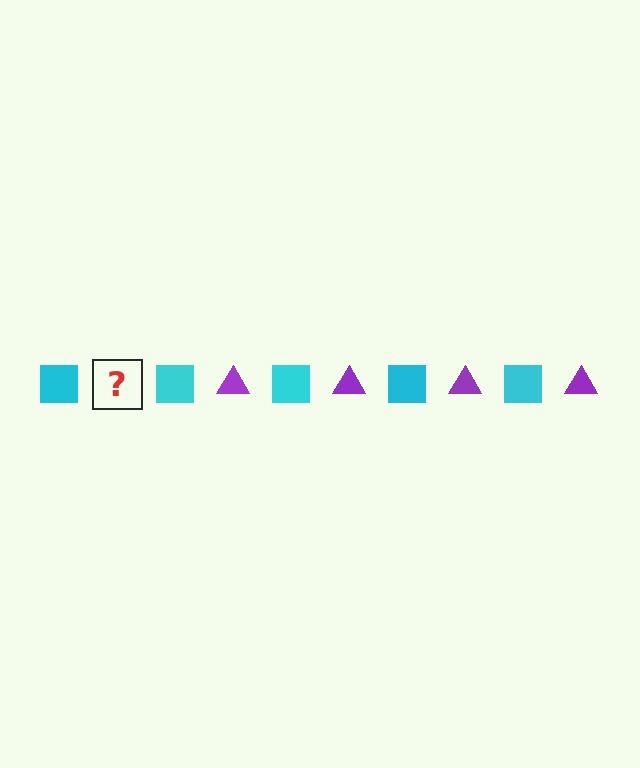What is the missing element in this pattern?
The missing element is a purple triangle.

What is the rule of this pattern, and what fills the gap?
The rule is that the pattern alternates between cyan square and purple triangle. The gap should be filled with a purple triangle.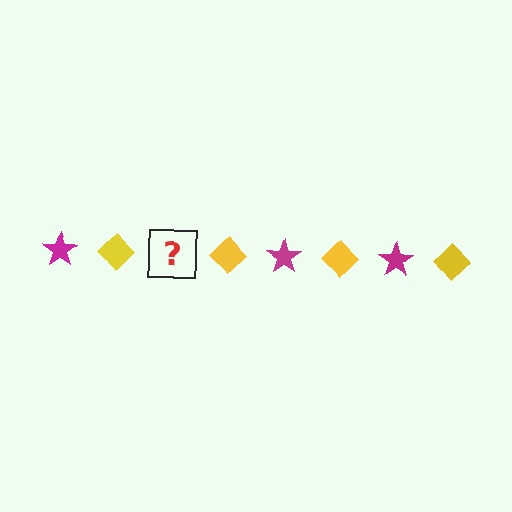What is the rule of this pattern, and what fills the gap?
The rule is that the pattern alternates between magenta star and yellow diamond. The gap should be filled with a magenta star.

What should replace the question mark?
The question mark should be replaced with a magenta star.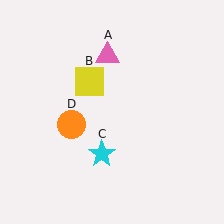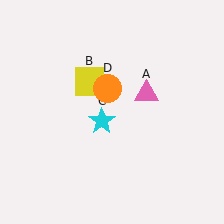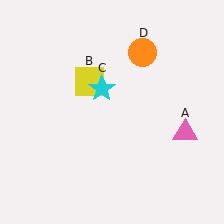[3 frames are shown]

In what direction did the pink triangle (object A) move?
The pink triangle (object A) moved down and to the right.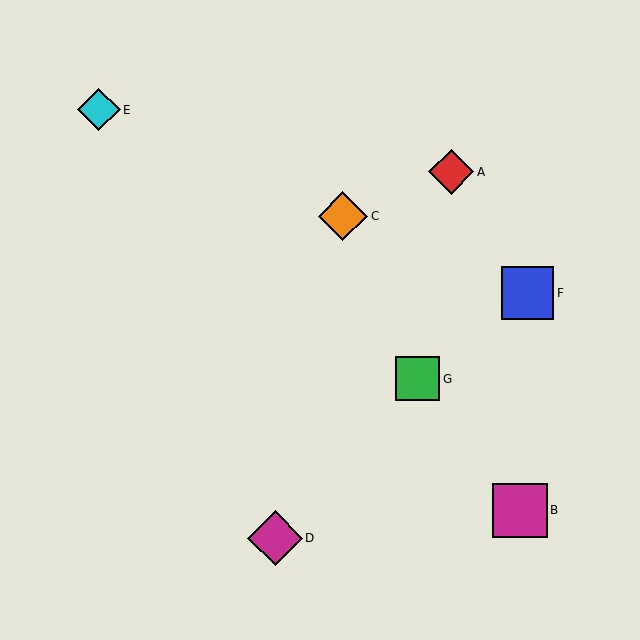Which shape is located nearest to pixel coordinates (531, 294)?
The blue square (labeled F) at (527, 293) is nearest to that location.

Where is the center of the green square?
The center of the green square is at (418, 379).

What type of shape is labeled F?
Shape F is a blue square.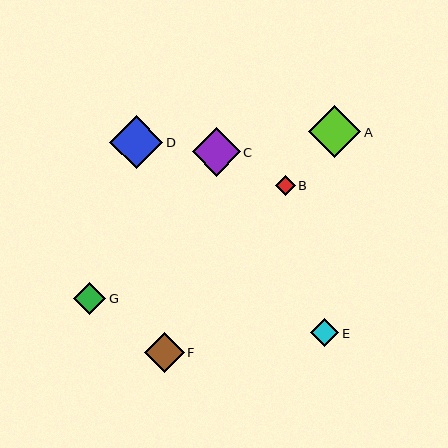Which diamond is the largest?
Diamond D is the largest with a size of approximately 53 pixels.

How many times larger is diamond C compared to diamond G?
Diamond C is approximately 1.5 times the size of diamond G.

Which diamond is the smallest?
Diamond B is the smallest with a size of approximately 20 pixels.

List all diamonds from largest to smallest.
From largest to smallest: D, A, C, F, G, E, B.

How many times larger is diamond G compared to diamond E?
Diamond G is approximately 1.1 times the size of diamond E.